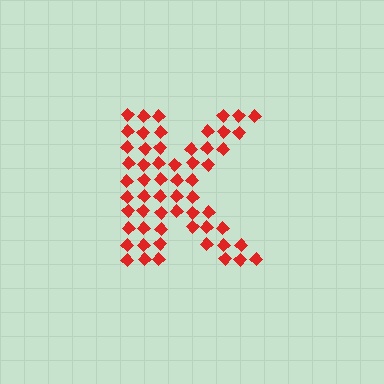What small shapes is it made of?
It is made of small diamonds.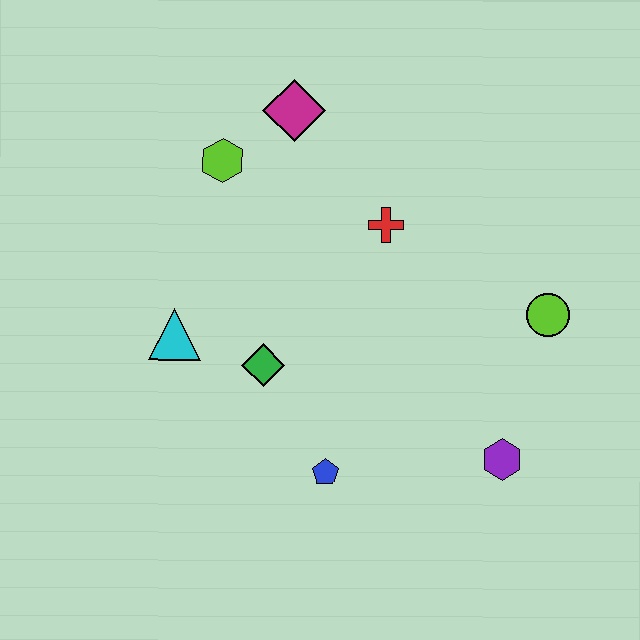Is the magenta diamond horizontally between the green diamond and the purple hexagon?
Yes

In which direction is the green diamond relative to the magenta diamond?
The green diamond is below the magenta diamond.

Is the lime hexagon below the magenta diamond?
Yes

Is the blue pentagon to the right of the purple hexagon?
No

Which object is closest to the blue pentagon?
The green diamond is closest to the blue pentagon.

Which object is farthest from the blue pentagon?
The magenta diamond is farthest from the blue pentagon.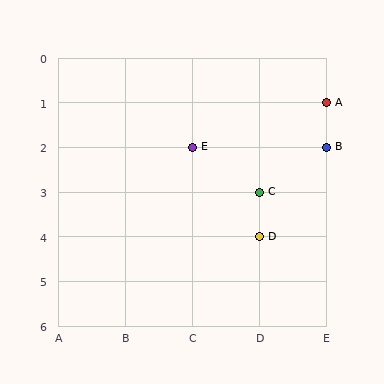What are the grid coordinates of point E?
Point E is at grid coordinates (C, 2).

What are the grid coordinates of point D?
Point D is at grid coordinates (D, 4).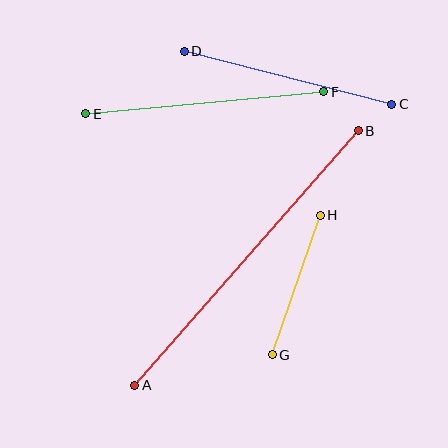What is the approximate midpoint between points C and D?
The midpoint is at approximately (288, 78) pixels.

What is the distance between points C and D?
The distance is approximately 214 pixels.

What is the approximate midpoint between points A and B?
The midpoint is at approximately (246, 258) pixels.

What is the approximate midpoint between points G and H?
The midpoint is at approximately (296, 285) pixels.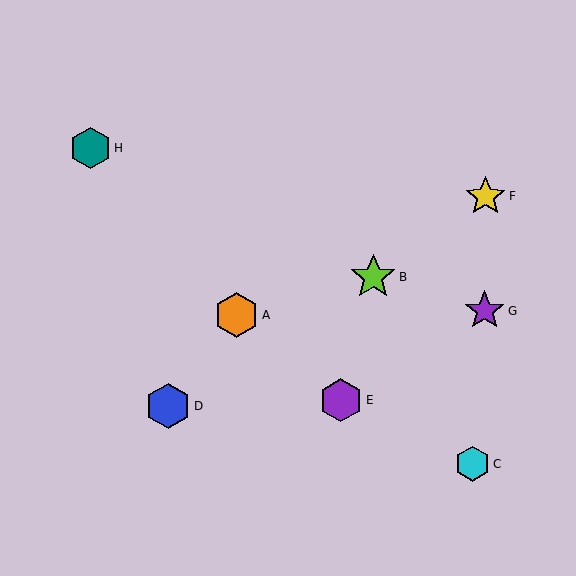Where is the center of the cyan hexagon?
The center of the cyan hexagon is at (473, 464).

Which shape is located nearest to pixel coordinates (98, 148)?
The teal hexagon (labeled H) at (90, 148) is nearest to that location.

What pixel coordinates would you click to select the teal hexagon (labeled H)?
Click at (90, 148) to select the teal hexagon H.